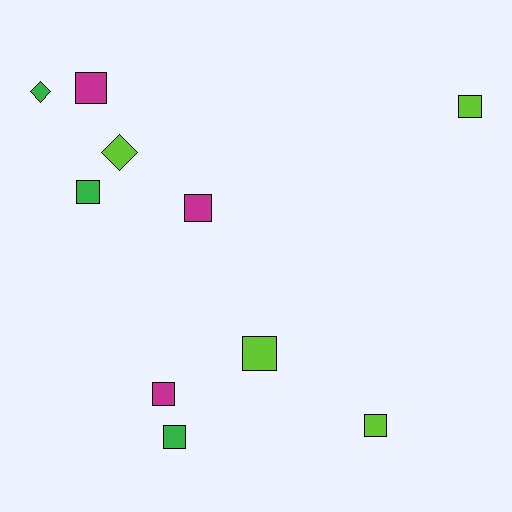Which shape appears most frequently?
Square, with 8 objects.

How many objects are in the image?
There are 10 objects.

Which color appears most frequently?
Lime, with 4 objects.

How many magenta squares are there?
There are 3 magenta squares.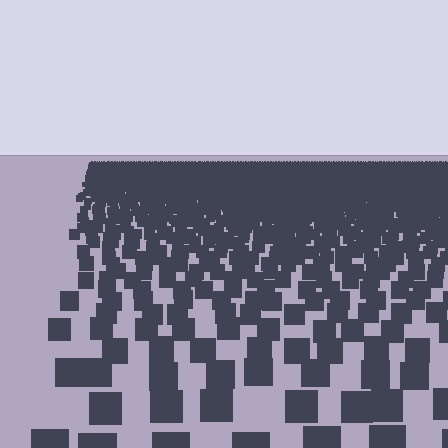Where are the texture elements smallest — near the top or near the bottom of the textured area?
Near the top.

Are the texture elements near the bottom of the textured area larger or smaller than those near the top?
Larger. Near the bottom, elements are closer to the viewer and appear at a bigger on-screen size.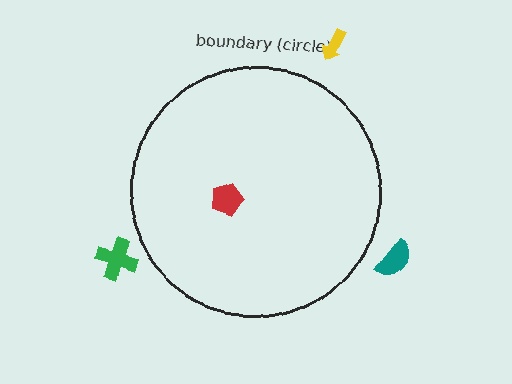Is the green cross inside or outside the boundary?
Outside.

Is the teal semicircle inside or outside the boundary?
Outside.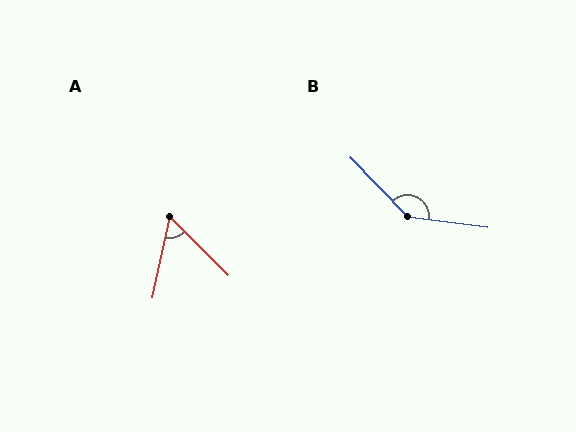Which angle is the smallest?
A, at approximately 57 degrees.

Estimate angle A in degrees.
Approximately 57 degrees.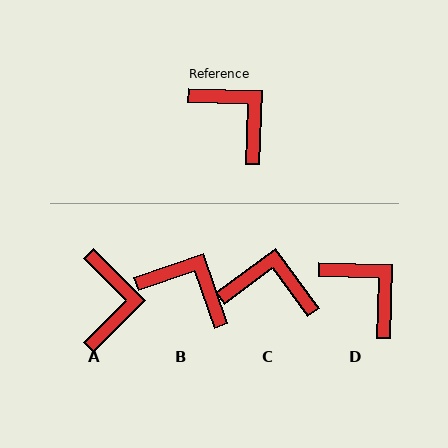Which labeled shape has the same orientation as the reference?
D.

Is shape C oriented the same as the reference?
No, it is off by about 38 degrees.